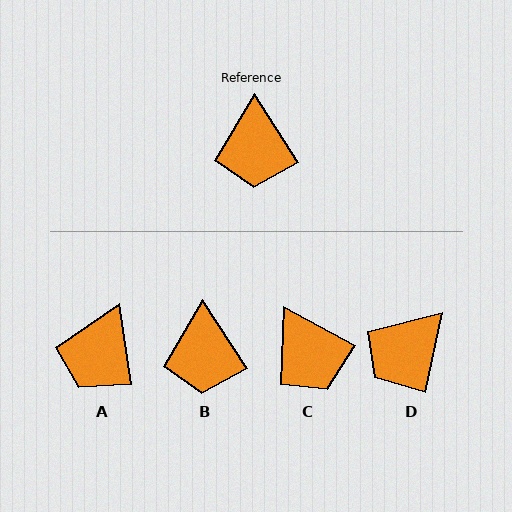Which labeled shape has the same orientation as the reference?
B.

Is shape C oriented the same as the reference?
No, it is off by about 28 degrees.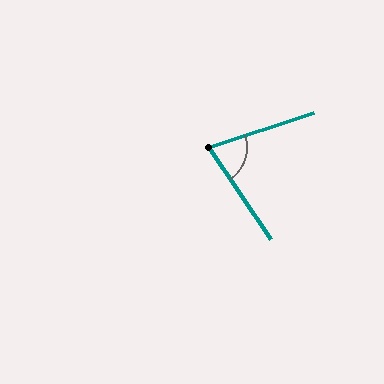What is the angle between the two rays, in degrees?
Approximately 74 degrees.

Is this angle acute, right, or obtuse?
It is acute.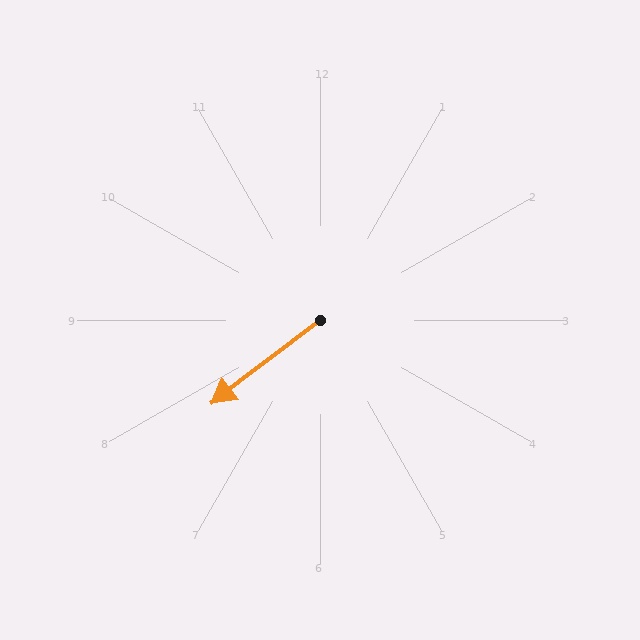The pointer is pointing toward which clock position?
Roughly 8 o'clock.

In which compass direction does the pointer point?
Southwest.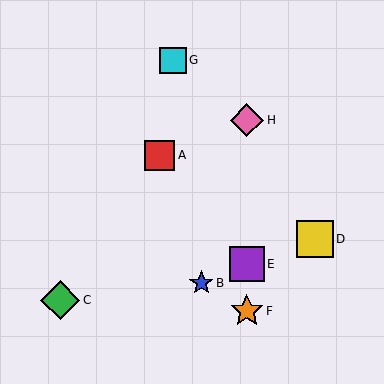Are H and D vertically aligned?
No, H is at x≈247 and D is at x≈315.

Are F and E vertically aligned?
Yes, both are at x≈247.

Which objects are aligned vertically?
Objects E, F, H are aligned vertically.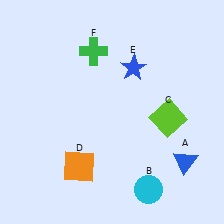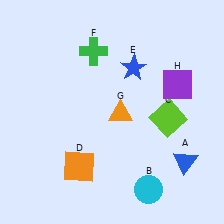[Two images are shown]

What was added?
An orange triangle (G), a purple square (H) were added in Image 2.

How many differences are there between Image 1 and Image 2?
There are 2 differences between the two images.